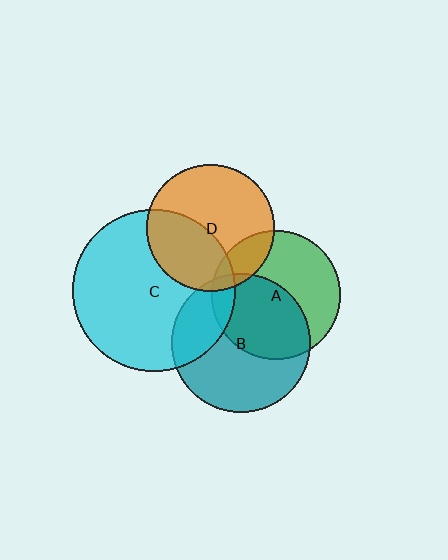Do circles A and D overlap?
Yes.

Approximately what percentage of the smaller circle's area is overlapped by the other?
Approximately 15%.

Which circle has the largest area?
Circle C (cyan).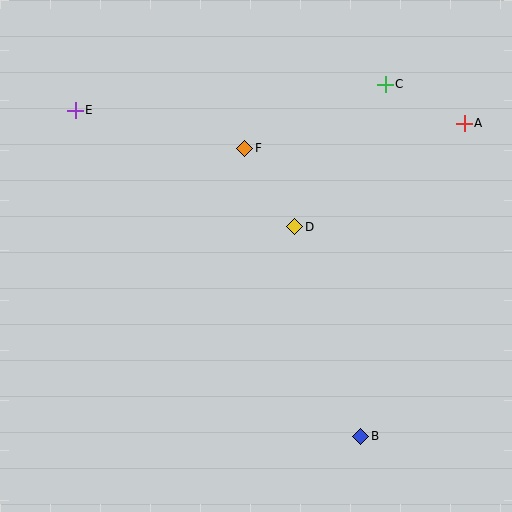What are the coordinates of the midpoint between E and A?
The midpoint between E and A is at (270, 117).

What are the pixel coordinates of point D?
Point D is at (295, 227).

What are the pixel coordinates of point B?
Point B is at (361, 436).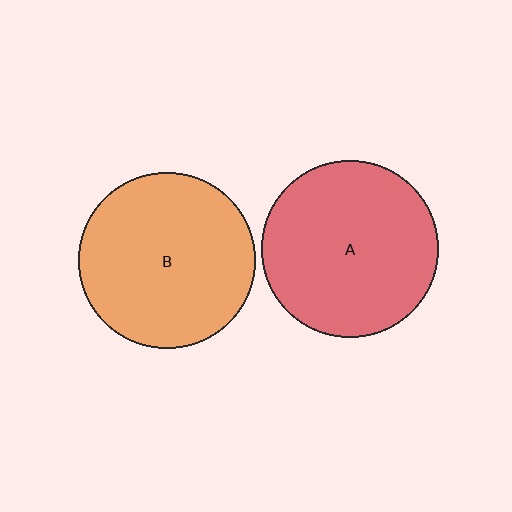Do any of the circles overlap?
No, none of the circles overlap.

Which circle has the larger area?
Circle A (red).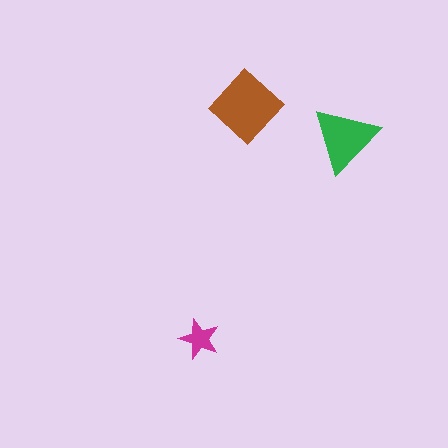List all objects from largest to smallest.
The brown diamond, the green triangle, the magenta star.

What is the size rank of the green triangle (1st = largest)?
2nd.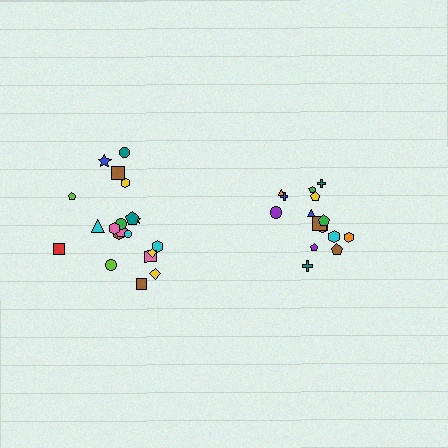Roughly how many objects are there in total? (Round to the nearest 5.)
Roughly 35 objects in total.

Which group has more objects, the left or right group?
The left group.